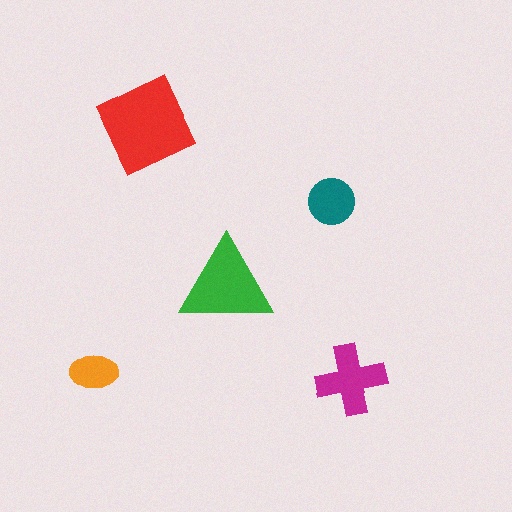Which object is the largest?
The red square.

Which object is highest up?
The red square is topmost.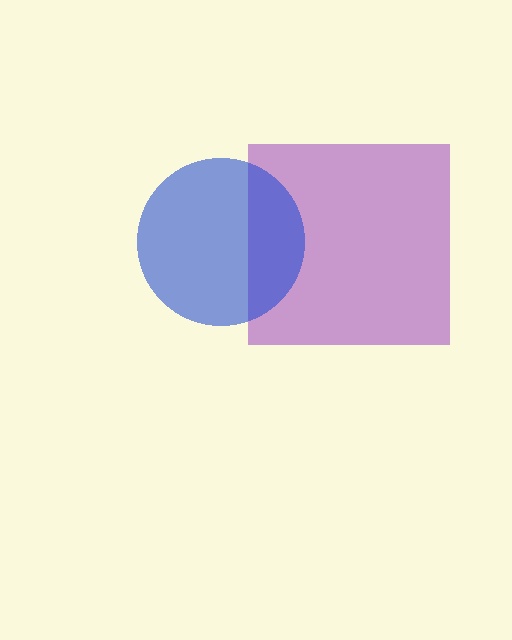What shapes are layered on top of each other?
The layered shapes are: a purple square, a blue circle.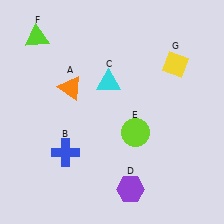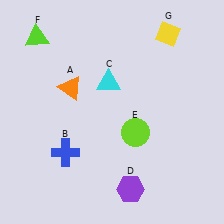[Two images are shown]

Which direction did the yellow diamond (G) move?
The yellow diamond (G) moved up.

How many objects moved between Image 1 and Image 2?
1 object moved between the two images.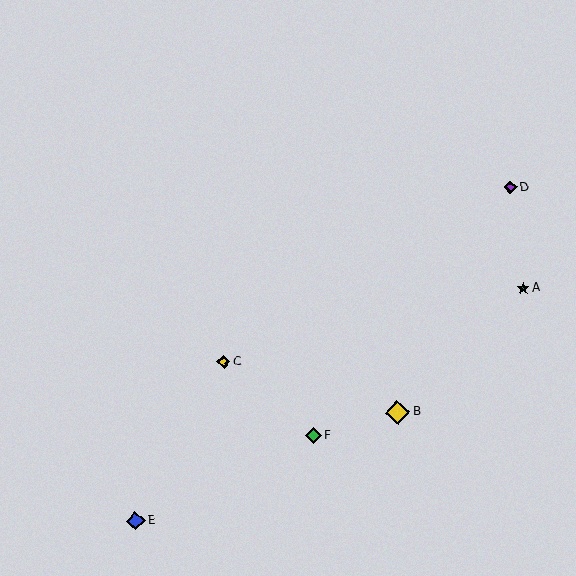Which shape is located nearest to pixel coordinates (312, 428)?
The green diamond (labeled F) at (313, 436) is nearest to that location.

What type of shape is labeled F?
Shape F is a green diamond.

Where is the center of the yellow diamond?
The center of the yellow diamond is at (397, 412).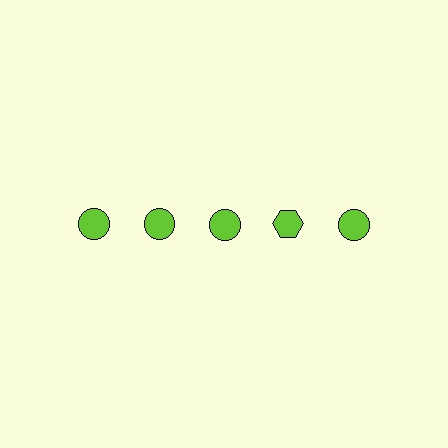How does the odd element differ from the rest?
It has a different shape: hexagon instead of circle.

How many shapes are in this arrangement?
There are 5 shapes arranged in a grid pattern.